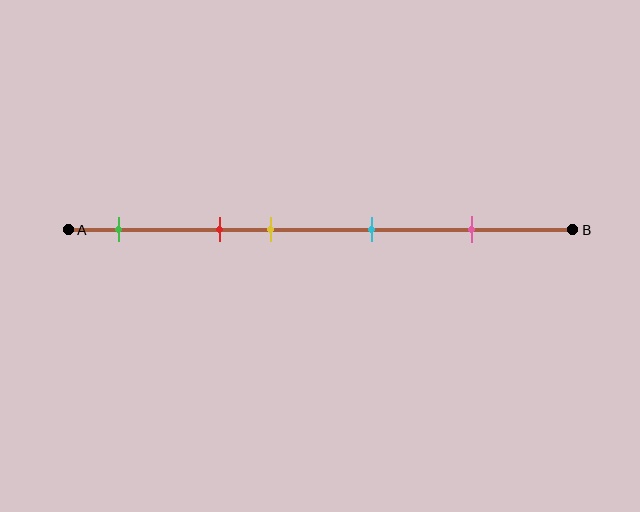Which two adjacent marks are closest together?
The red and yellow marks are the closest adjacent pair.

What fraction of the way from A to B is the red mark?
The red mark is approximately 30% (0.3) of the way from A to B.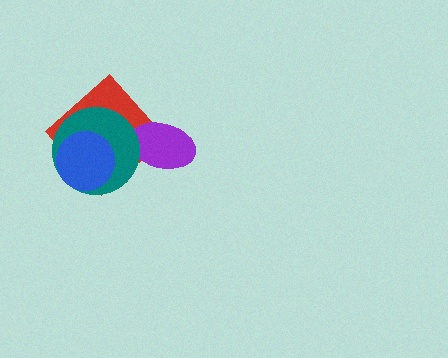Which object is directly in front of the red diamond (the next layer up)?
The purple ellipse is directly in front of the red diamond.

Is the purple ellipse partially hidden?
Yes, it is partially covered by another shape.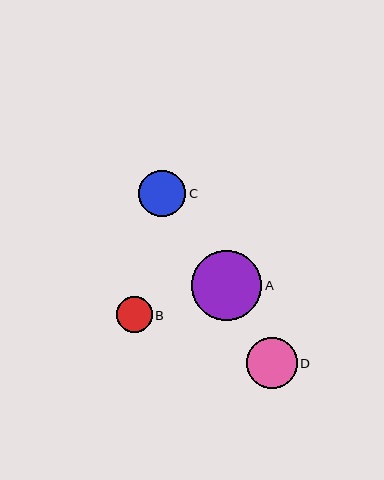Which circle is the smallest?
Circle B is the smallest with a size of approximately 36 pixels.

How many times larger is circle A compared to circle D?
Circle A is approximately 1.4 times the size of circle D.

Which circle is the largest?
Circle A is the largest with a size of approximately 70 pixels.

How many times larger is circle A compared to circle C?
Circle A is approximately 1.5 times the size of circle C.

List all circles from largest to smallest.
From largest to smallest: A, D, C, B.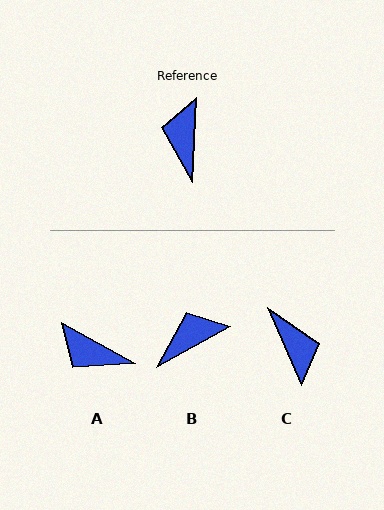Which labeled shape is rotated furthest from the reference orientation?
C, about 153 degrees away.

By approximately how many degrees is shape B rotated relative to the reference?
Approximately 58 degrees clockwise.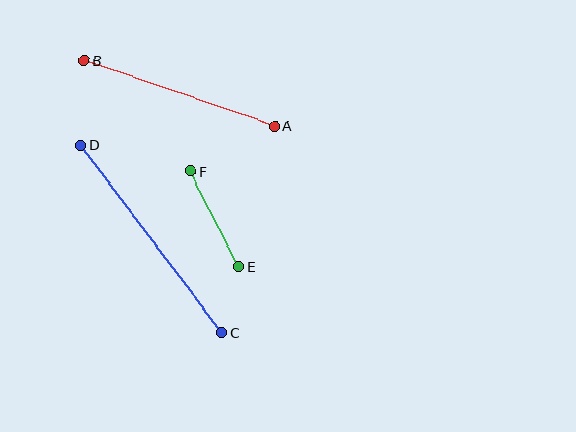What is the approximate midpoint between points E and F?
The midpoint is at approximately (215, 219) pixels.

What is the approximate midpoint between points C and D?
The midpoint is at approximately (151, 239) pixels.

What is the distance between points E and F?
The distance is approximately 107 pixels.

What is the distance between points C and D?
The distance is approximately 235 pixels.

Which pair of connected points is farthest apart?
Points C and D are farthest apart.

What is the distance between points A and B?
The distance is approximately 201 pixels.